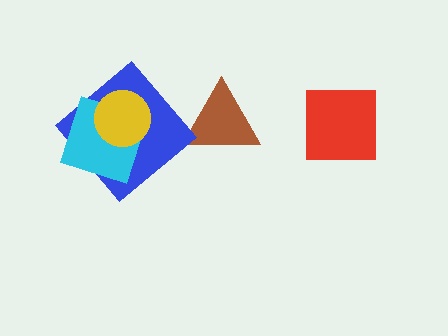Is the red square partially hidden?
No, no other shape covers it.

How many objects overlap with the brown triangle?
0 objects overlap with the brown triangle.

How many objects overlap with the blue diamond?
2 objects overlap with the blue diamond.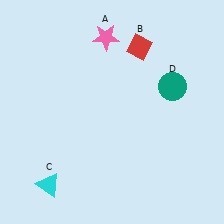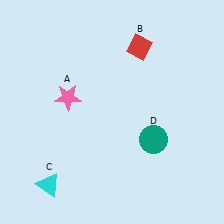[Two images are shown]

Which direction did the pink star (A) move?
The pink star (A) moved down.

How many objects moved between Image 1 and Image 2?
2 objects moved between the two images.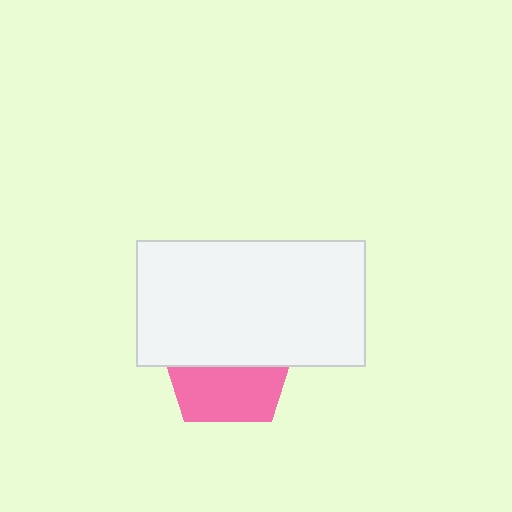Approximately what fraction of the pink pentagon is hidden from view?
Roughly 56% of the pink pentagon is hidden behind the white rectangle.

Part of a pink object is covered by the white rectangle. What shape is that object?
It is a pentagon.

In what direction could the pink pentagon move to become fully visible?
The pink pentagon could move down. That would shift it out from behind the white rectangle entirely.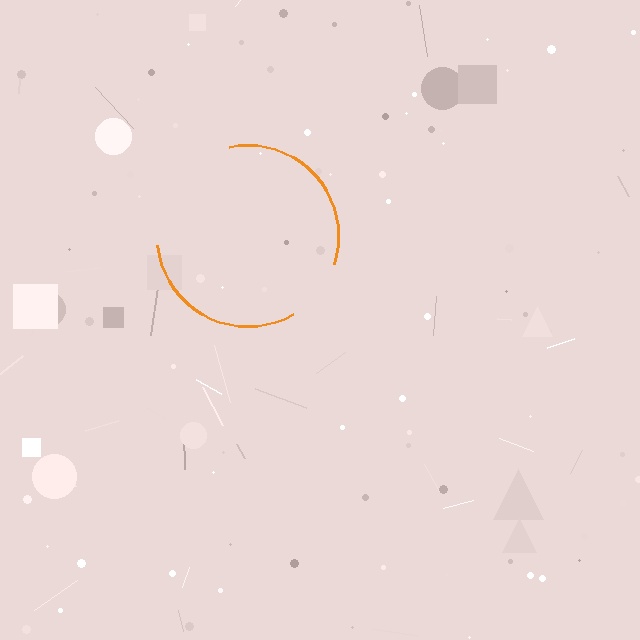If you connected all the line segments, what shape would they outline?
They would outline a circle.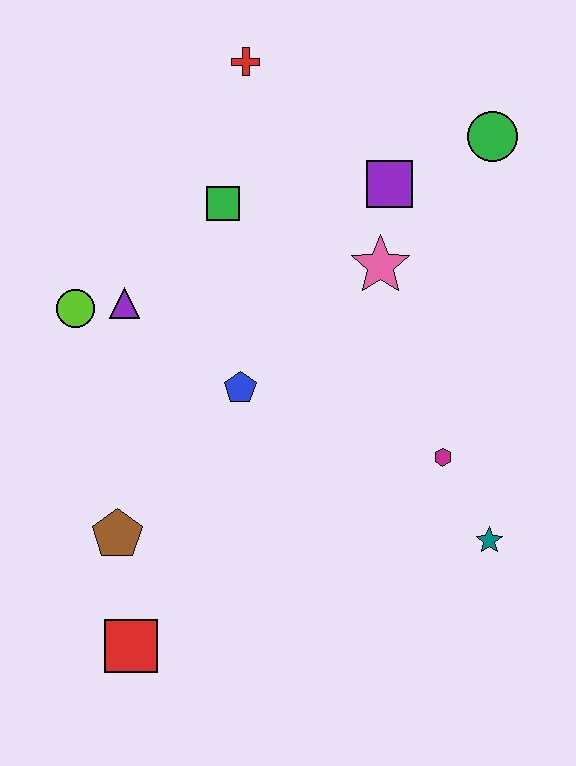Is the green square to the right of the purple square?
No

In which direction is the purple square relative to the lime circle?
The purple square is to the right of the lime circle.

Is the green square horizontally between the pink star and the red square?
Yes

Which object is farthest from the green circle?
The red square is farthest from the green circle.